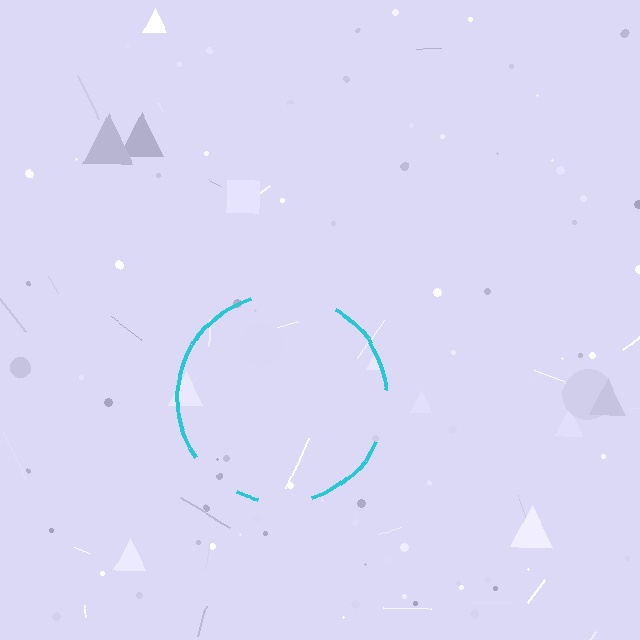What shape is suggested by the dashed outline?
The dashed outline suggests a circle.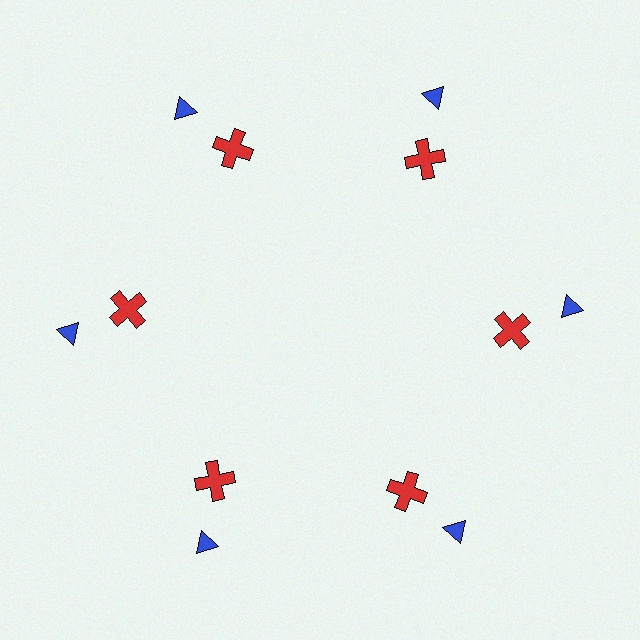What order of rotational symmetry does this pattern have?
This pattern has 6-fold rotational symmetry.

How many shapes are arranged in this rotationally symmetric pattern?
There are 12 shapes, arranged in 6 groups of 2.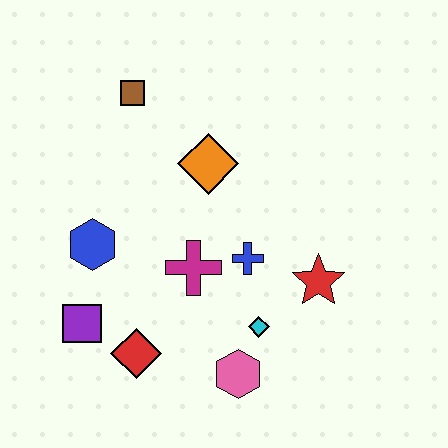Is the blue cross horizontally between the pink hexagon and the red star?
Yes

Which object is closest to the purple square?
The red diamond is closest to the purple square.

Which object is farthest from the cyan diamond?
The brown square is farthest from the cyan diamond.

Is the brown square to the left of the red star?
Yes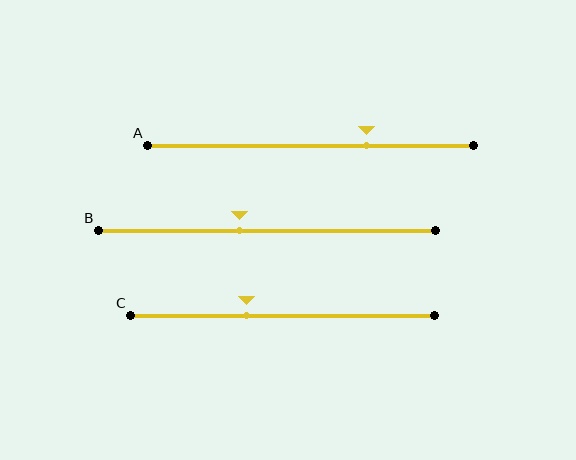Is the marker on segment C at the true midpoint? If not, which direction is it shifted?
No, the marker on segment C is shifted to the left by about 12% of the segment length.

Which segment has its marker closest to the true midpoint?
Segment B has its marker closest to the true midpoint.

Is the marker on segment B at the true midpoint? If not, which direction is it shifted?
No, the marker on segment B is shifted to the left by about 8% of the segment length.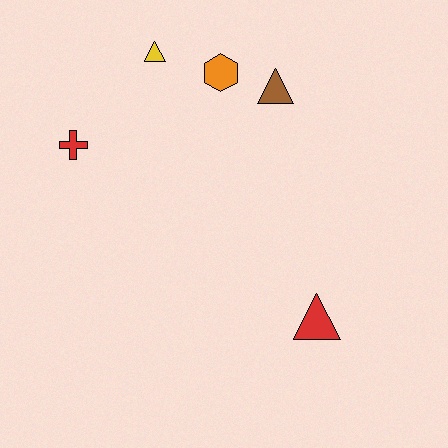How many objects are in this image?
There are 5 objects.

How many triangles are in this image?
There are 3 triangles.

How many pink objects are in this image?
There are no pink objects.